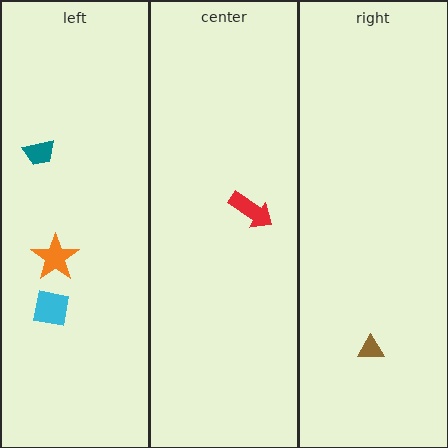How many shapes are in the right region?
1.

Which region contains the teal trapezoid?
The left region.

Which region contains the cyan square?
The left region.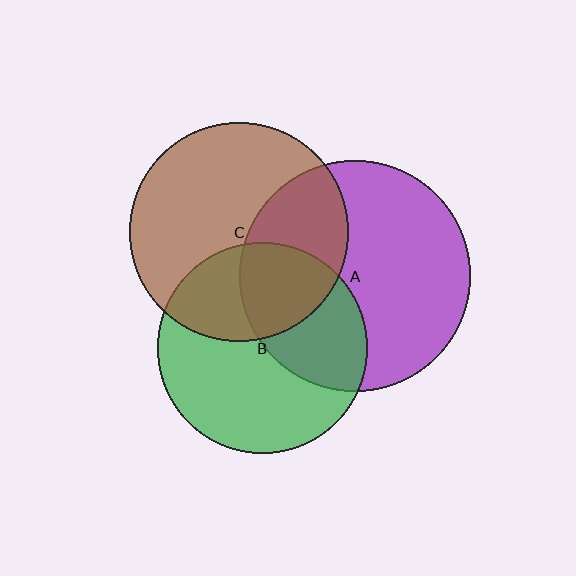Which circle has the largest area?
Circle A (purple).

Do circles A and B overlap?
Yes.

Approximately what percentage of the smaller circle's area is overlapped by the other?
Approximately 40%.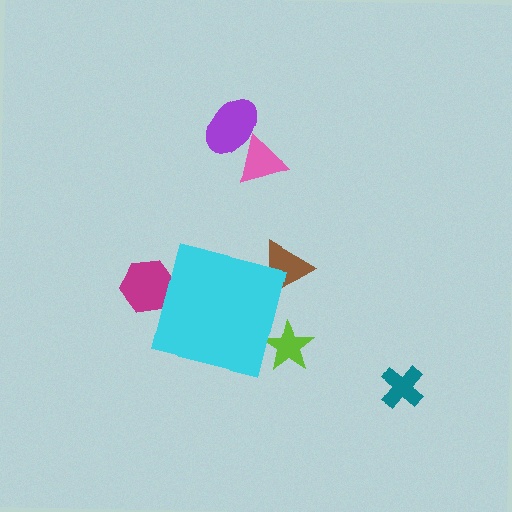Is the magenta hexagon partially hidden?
Yes, the magenta hexagon is partially hidden behind the cyan square.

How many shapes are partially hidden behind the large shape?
3 shapes are partially hidden.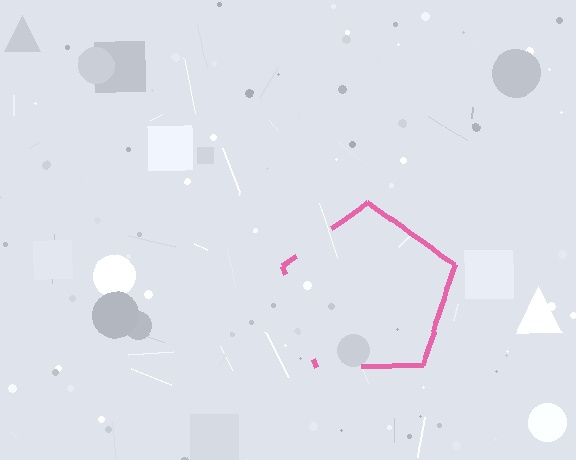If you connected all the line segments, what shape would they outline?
They would outline a pentagon.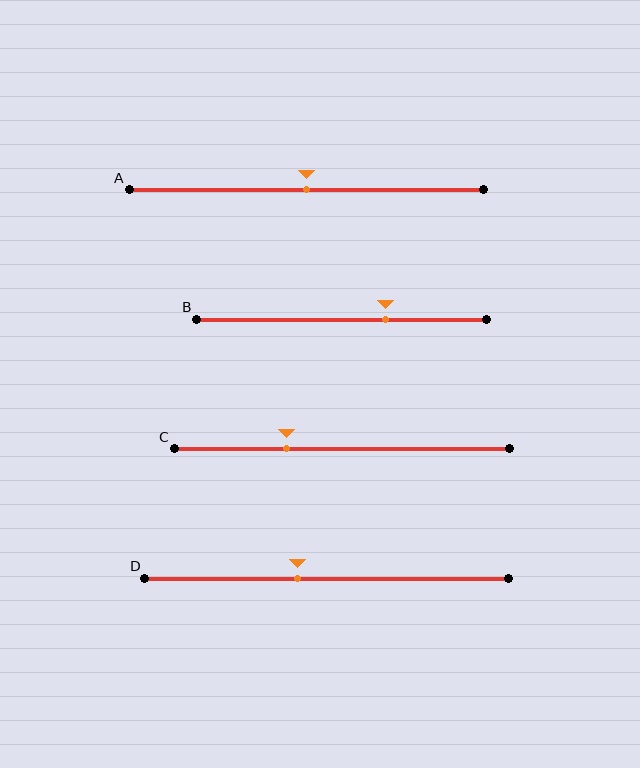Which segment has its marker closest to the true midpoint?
Segment A has its marker closest to the true midpoint.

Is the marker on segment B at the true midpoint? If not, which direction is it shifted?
No, the marker on segment B is shifted to the right by about 15% of the segment length.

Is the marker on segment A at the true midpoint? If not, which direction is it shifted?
Yes, the marker on segment A is at the true midpoint.